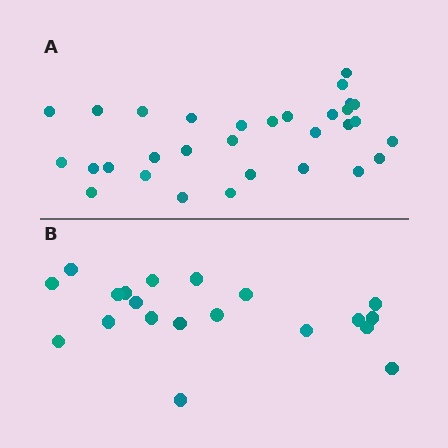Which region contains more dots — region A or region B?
Region A (the top region) has more dots.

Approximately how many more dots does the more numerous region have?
Region A has roughly 12 or so more dots than region B.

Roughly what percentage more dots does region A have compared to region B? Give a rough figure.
About 55% more.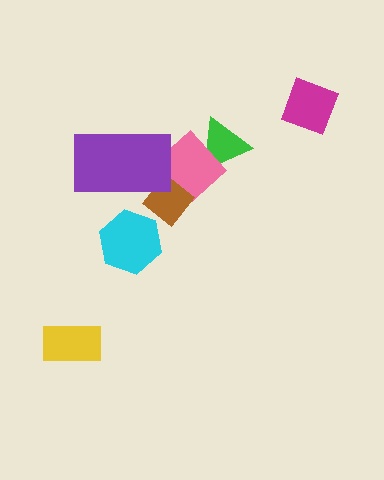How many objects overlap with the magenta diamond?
0 objects overlap with the magenta diamond.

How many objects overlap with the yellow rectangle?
0 objects overlap with the yellow rectangle.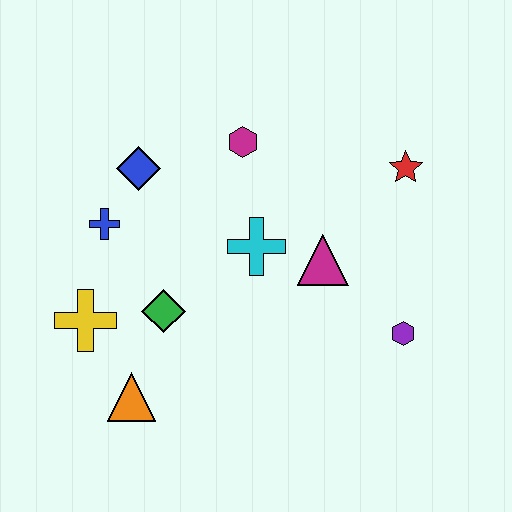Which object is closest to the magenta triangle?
The cyan cross is closest to the magenta triangle.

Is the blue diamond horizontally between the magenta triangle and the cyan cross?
No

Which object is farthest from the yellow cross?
The red star is farthest from the yellow cross.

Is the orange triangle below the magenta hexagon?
Yes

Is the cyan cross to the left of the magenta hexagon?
No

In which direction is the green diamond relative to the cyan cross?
The green diamond is to the left of the cyan cross.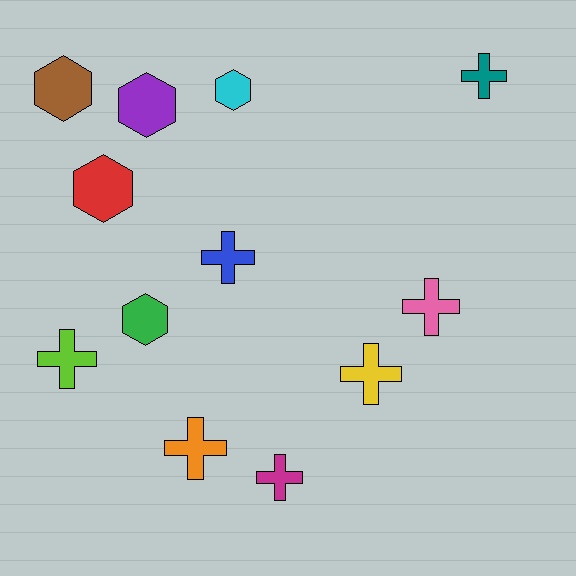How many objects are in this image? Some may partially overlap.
There are 12 objects.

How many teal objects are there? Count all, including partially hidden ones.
There is 1 teal object.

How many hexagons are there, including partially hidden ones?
There are 5 hexagons.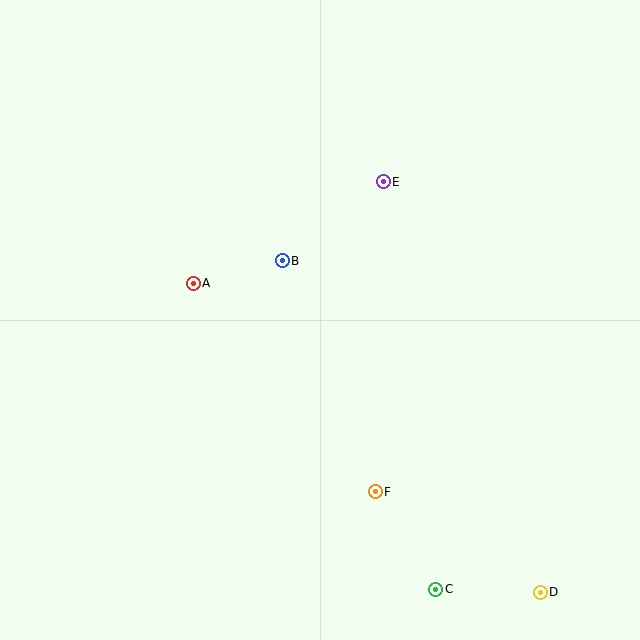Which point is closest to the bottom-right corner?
Point D is closest to the bottom-right corner.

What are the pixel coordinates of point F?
Point F is at (375, 492).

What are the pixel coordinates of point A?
Point A is at (193, 283).